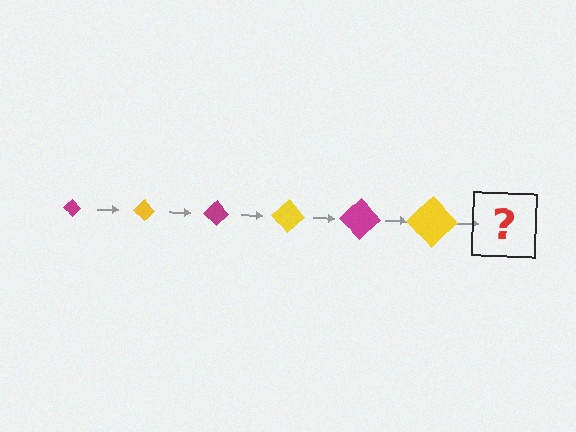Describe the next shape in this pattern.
It should be a magenta diamond, larger than the previous one.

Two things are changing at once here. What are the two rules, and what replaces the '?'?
The two rules are that the diamond grows larger each step and the color cycles through magenta and yellow. The '?' should be a magenta diamond, larger than the previous one.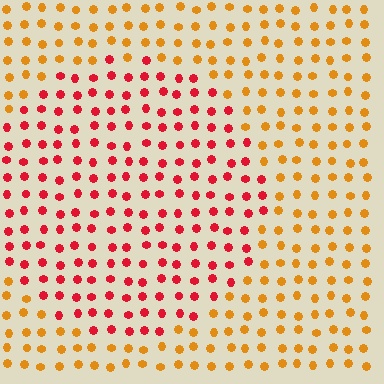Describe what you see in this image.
The image is filled with small orange elements in a uniform arrangement. A circle-shaped region is visible where the elements are tinted to a slightly different hue, forming a subtle color boundary.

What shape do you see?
I see a circle.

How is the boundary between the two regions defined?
The boundary is defined purely by a slight shift in hue (about 43 degrees). Spacing, size, and orientation are identical on both sides.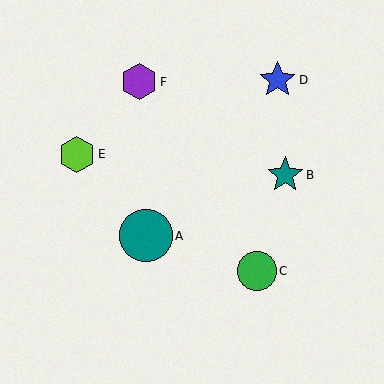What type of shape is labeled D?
Shape D is a blue star.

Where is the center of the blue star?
The center of the blue star is at (278, 80).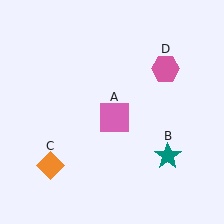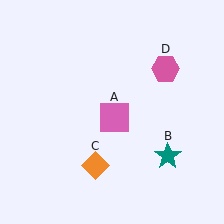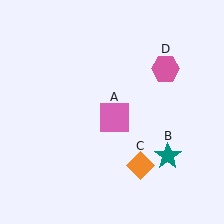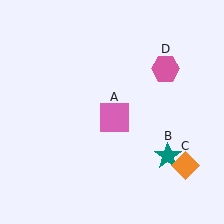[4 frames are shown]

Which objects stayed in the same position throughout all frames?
Pink square (object A) and teal star (object B) and pink hexagon (object D) remained stationary.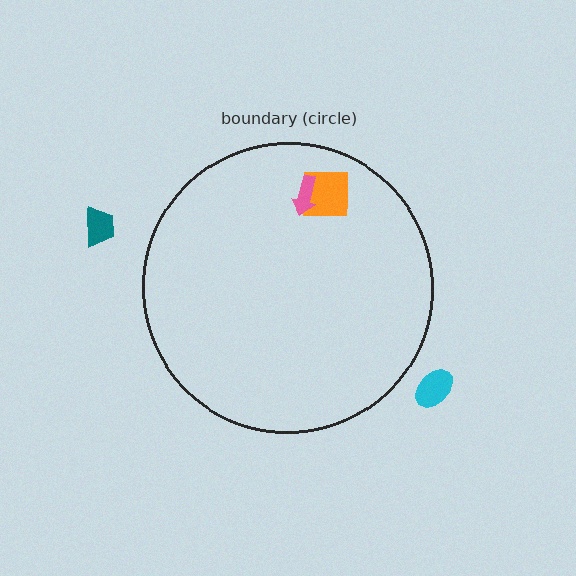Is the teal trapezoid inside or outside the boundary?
Outside.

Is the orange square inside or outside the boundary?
Inside.